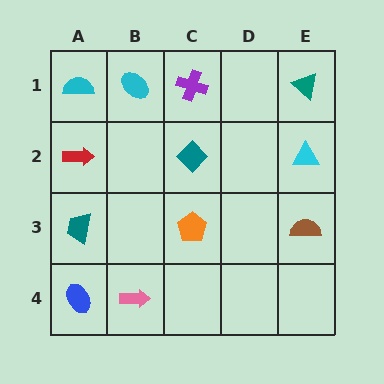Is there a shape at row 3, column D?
No, that cell is empty.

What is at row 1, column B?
A cyan ellipse.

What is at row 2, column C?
A teal diamond.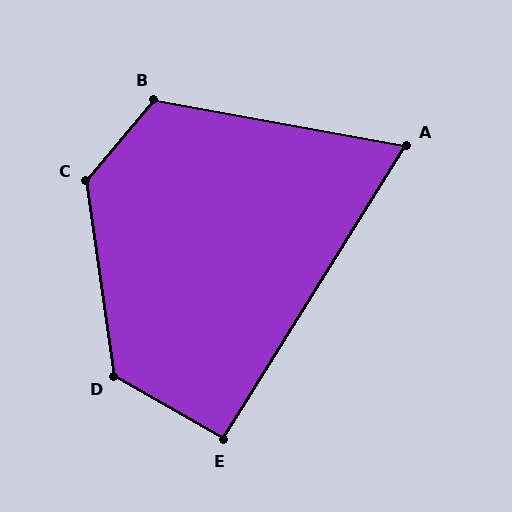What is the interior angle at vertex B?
Approximately 120 degrees (obtuse).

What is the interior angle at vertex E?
Approximately 92 degrees (approximately right).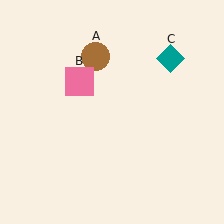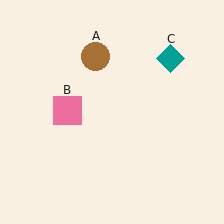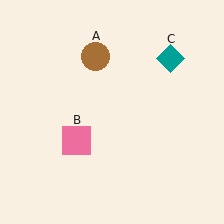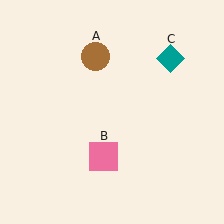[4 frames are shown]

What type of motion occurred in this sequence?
The pink square (object B) rotated counterclockwise around the center of the scene.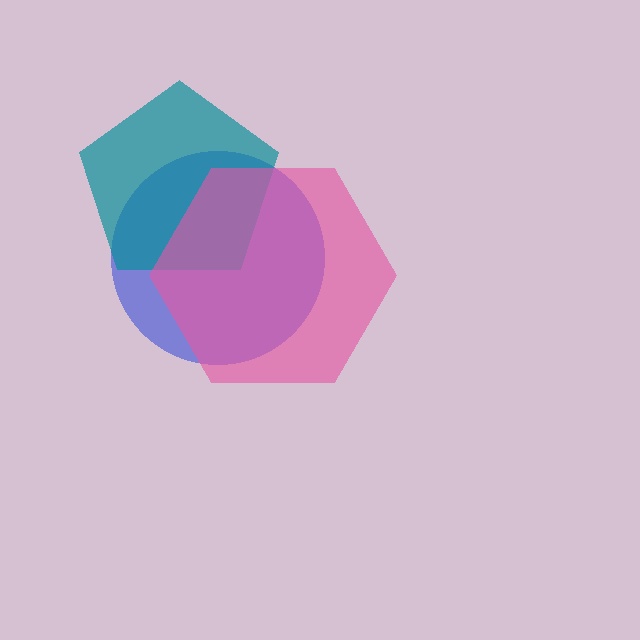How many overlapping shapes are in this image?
There are 3 overlapping shapes in the image.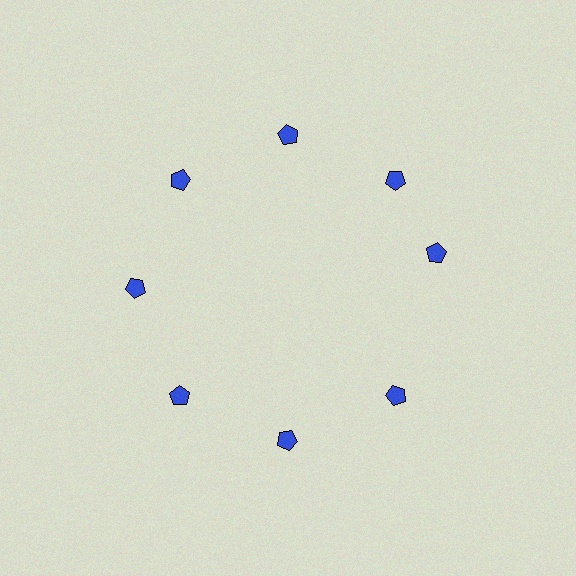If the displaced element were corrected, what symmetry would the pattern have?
It would have 8-fold rotational symmetry — the pattern would map onto itself every 45 degrees.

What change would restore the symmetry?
The symmetry would be restored by rotating it back into even spacing with its neighbors so that all 8 pentagons sit at equal angles and equal distance from the center.